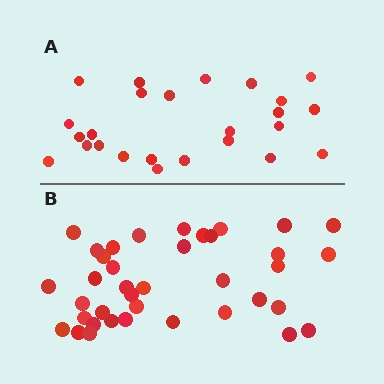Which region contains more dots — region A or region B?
Region B (the bottom region) has more dots.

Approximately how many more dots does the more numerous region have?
Region B has approximately 15 more dots than region A.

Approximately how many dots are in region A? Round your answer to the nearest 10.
About 20 dots. (The exact count is 25, which rounds to 20.)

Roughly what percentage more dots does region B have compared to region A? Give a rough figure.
About 50% more.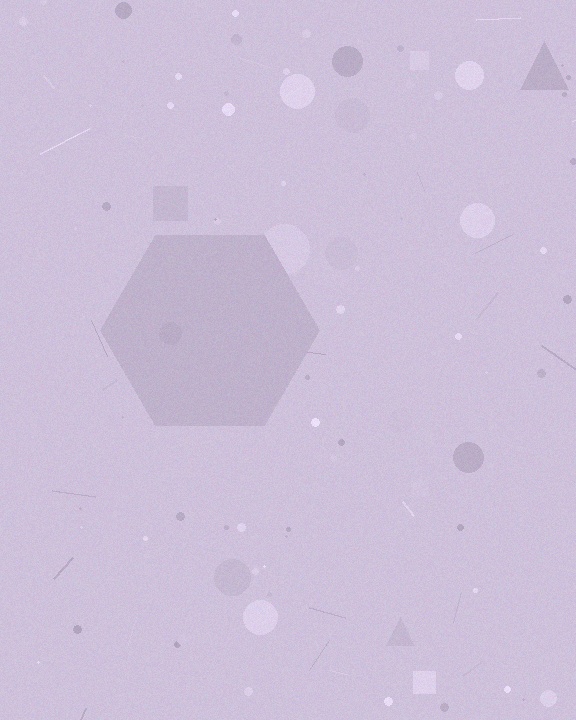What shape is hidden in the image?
A hexagon is hidden in the image.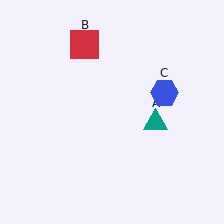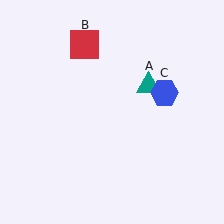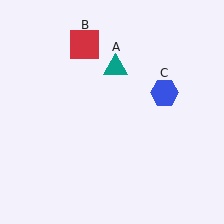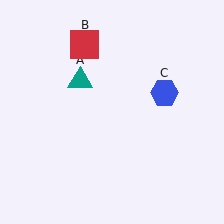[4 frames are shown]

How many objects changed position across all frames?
1 object changed position: teal triangle (object A).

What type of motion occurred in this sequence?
The teal triangle (object A) rotated counterclockwise around the center of the scene.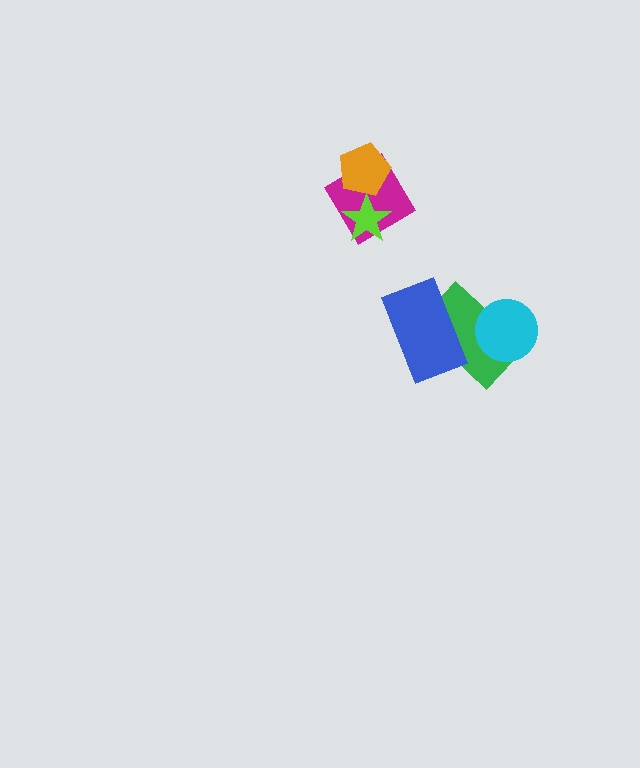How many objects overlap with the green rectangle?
2 objects overlap with the green rectangle.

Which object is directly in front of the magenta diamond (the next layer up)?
The orange pentagon is directly in front of the magenta diamond.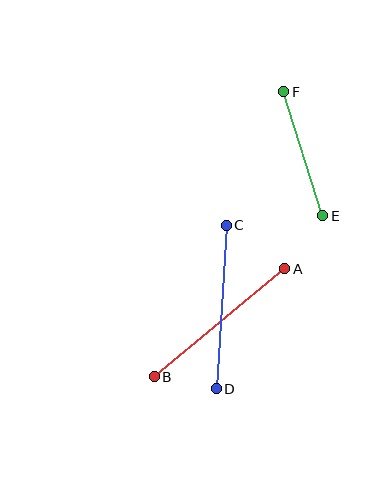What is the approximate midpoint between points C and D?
The midpoint is at approximately (221, 307) pixels.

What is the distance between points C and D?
The distance is approximately 164 pixels.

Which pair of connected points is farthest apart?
Points A and B are farthest apart.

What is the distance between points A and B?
The distance is approximately 170 pixels.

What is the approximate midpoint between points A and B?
The midpoint is at approximately (219, 323) pixels.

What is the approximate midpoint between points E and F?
The midpoint is at approximately (303, 154) pixels.